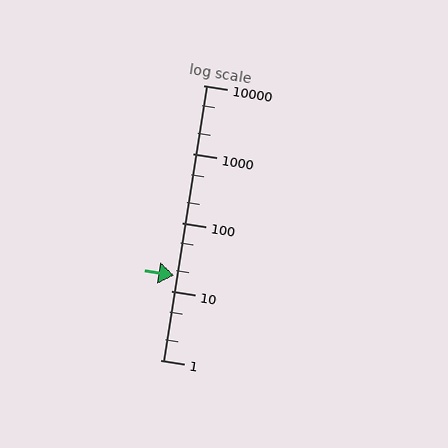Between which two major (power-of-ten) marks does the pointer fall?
The pointer is between 10 and 100.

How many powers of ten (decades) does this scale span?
The scale spans 4 decades, from 1 to 10000.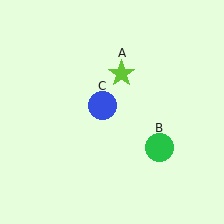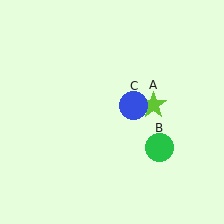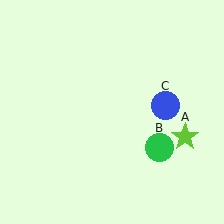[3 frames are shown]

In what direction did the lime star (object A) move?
The lime star (object A) moved down and to the right.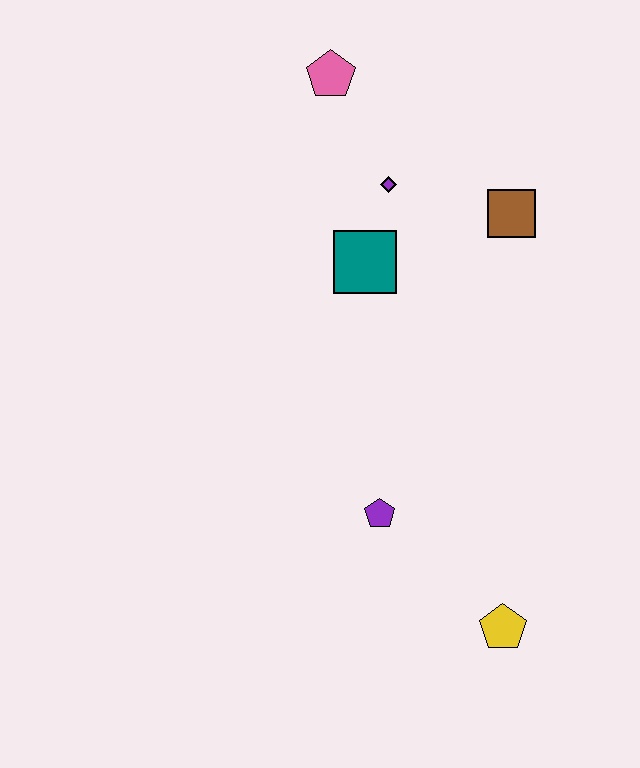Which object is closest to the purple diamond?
The teal square is closest to the purple diamond.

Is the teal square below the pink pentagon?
Yes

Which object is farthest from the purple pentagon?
The pink pentagon is farthest from the purple pentagon.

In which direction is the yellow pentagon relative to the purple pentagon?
The yellow pentagon is to the right of the purple pentagon.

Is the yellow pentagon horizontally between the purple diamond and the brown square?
Yes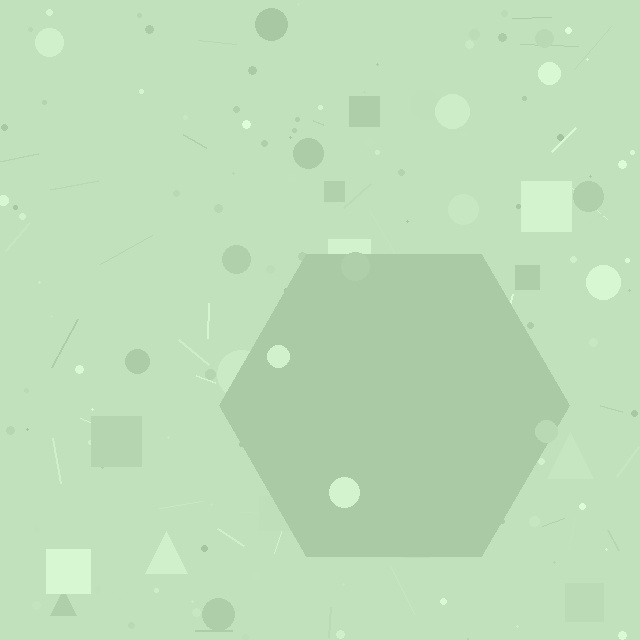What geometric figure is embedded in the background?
A hexagon is embedded in the background.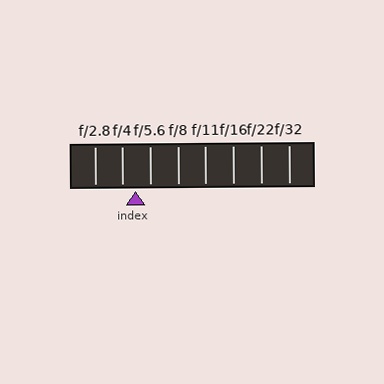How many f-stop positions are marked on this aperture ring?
There are 8 f-stop positions marked.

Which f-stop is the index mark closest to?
The index mark is closest to f/4.